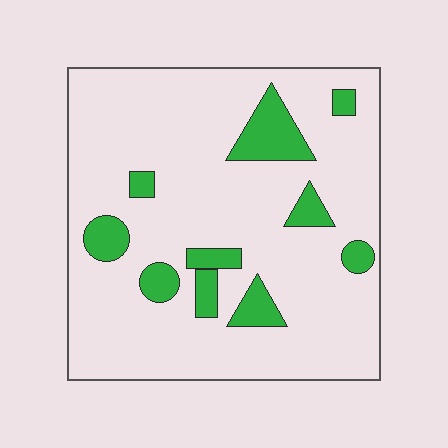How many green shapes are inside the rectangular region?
10.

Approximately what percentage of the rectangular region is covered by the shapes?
Approximately 15%.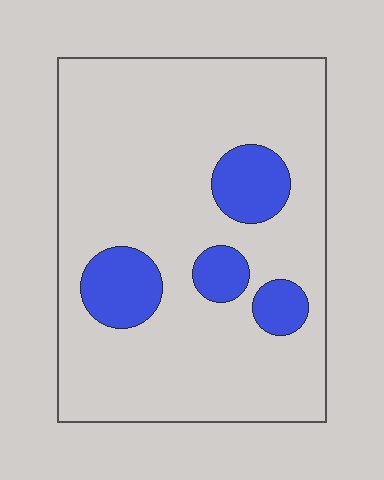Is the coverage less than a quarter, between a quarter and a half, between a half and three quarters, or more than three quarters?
Less than a quarter.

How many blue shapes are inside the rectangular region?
4.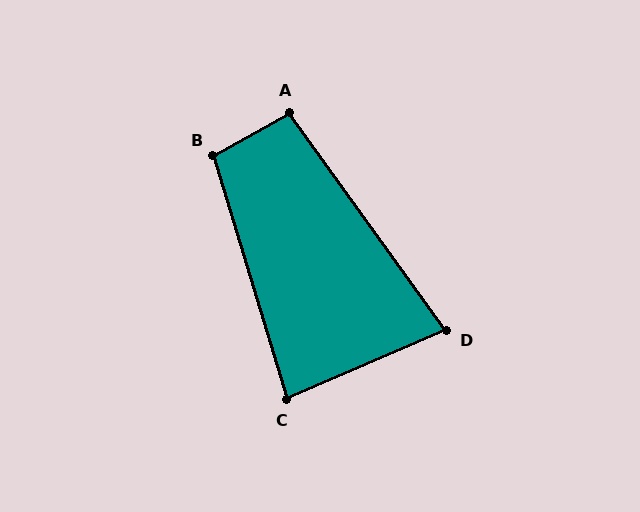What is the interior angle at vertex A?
Approximately 96 degrees (obtuse).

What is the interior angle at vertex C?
Approximately 84 degrees (acute).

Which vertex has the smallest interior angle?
D, at approximately 77 degrees.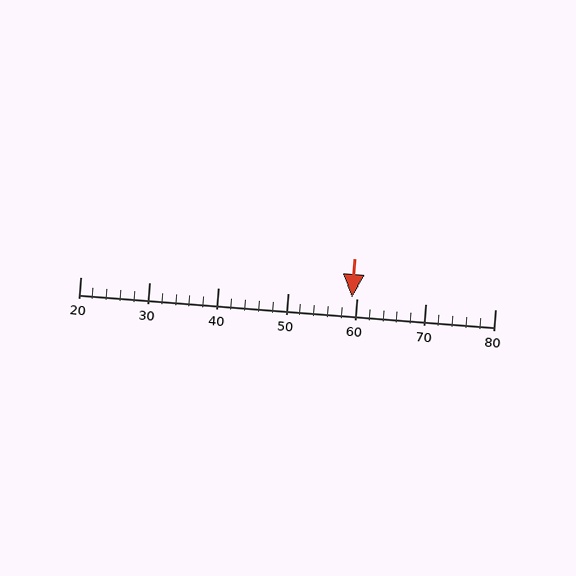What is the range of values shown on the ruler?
The ruler shows values from 20 to 80.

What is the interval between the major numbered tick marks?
The major tick marks are spaced 10 units apart.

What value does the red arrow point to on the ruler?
The red arrow points to approximately 59.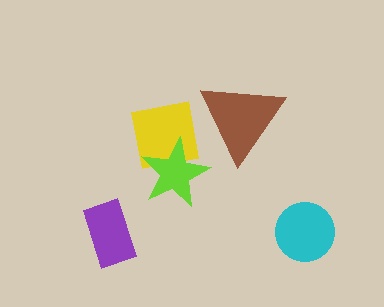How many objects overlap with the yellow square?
2 objects overlap with the yellow square.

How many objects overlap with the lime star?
1 object overlaps with the lime star.